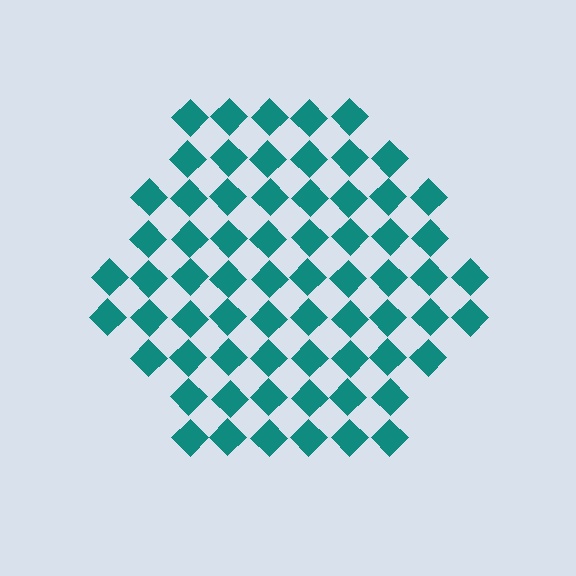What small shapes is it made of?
It is made of small diamonds.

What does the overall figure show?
The overall figure shows a hexagon.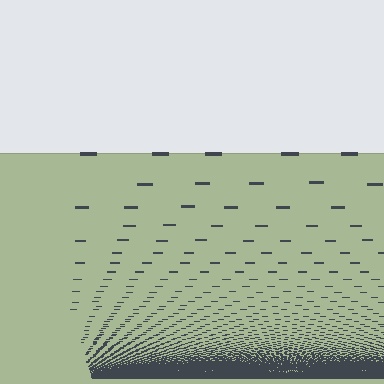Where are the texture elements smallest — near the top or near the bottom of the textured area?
Near the bottom.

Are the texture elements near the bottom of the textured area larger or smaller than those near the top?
Smaller. The gradient is inverted — elements near the bottom are smaller and denser.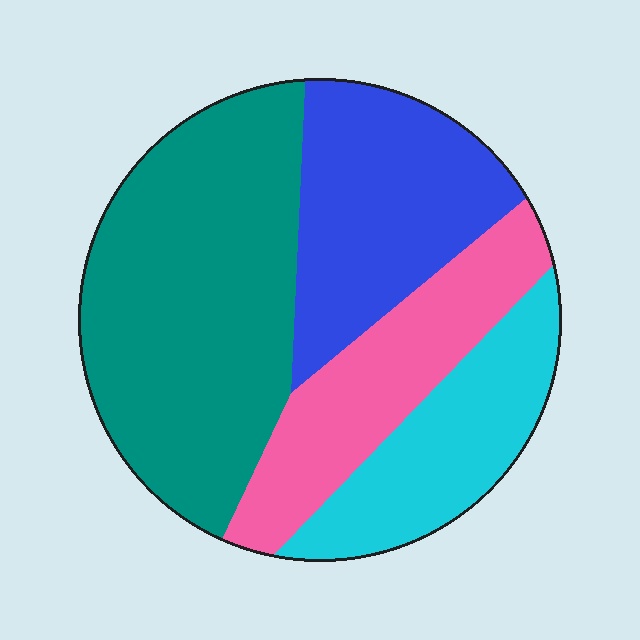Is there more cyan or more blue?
Blue.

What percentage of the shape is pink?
Pink covers 19% of the shape.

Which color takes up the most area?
Teal, at roughly 40%.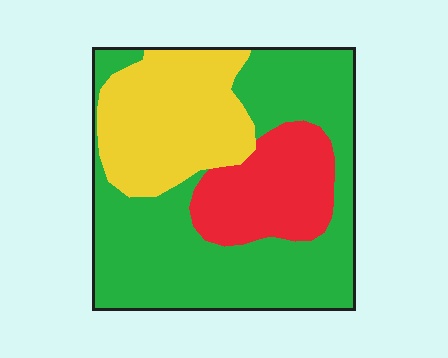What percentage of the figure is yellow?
Yellow covers roughly 25% of the figure.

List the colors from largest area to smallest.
From largest to smallest: green, yellow, red.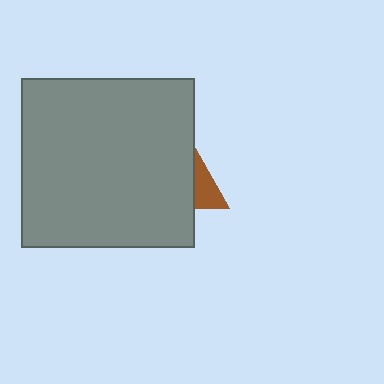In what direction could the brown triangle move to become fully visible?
The brown triangle could move right. That would shift it out from behind the gray rectangle entirely.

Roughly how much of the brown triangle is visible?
A small part of it is visible (roughly 31%).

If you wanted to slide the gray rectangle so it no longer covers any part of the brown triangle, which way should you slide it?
Slide it left — that is the most direct way to separate the two shapes.